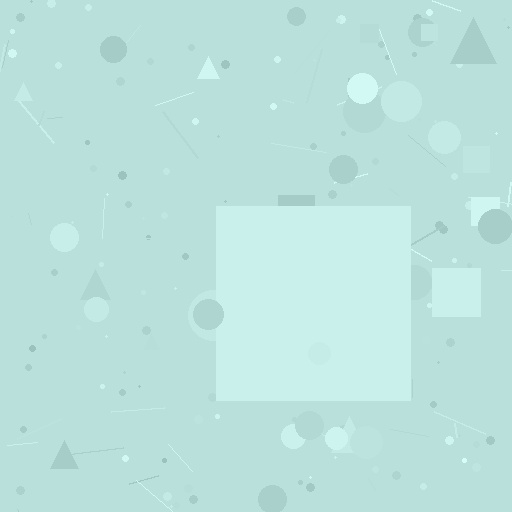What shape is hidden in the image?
A square is hidden in the image.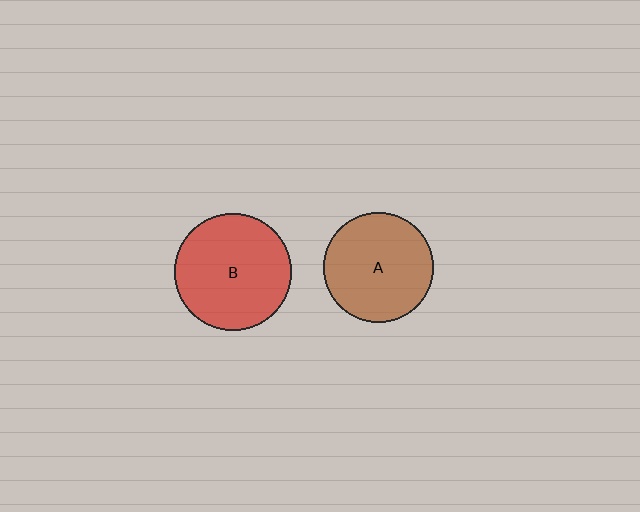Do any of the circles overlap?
No, none of the circles overlap.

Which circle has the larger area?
Circle B (red).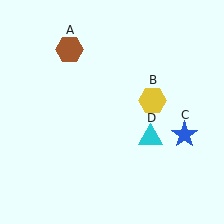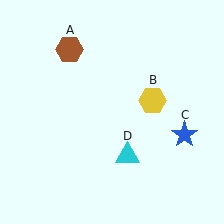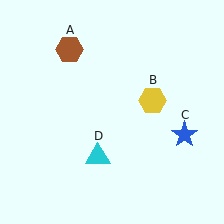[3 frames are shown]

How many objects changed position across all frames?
1 object changed position: cyan triangle (object D).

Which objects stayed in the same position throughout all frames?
Brown hexagon (object A) and yellow hexagon (object B) and blue star (object C) remained stationary.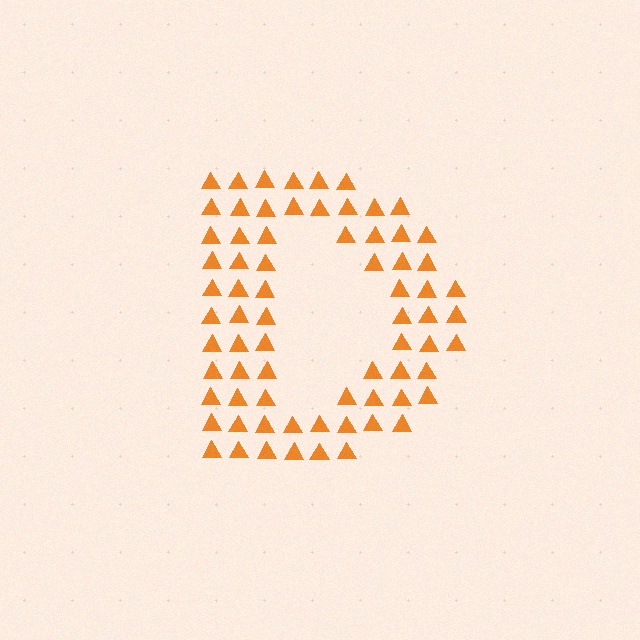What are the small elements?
The small elements are triangles.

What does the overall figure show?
The overall figure shows the letter D.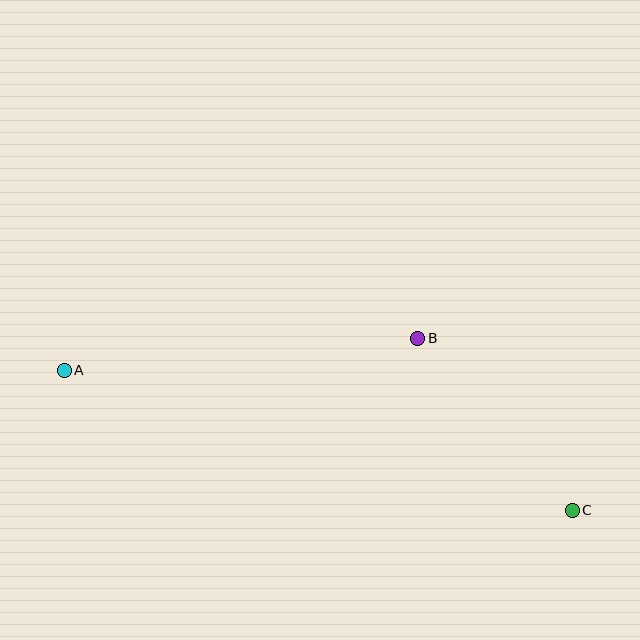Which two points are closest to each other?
Points B and C are closest to each other.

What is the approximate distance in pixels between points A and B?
The distance between A and B is approximately 355 pixels.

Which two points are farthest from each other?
Points A and C are farthest from each other.